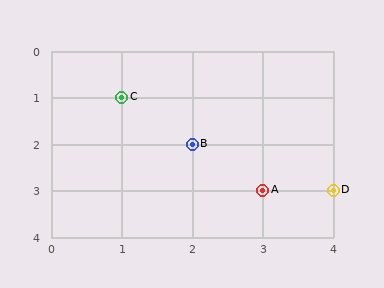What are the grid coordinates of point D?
Point D is at grid coordinates (4, 3).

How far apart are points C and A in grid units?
Points C and A are 2 columns and 2 rows apart (about 2.8 grid units diagonally).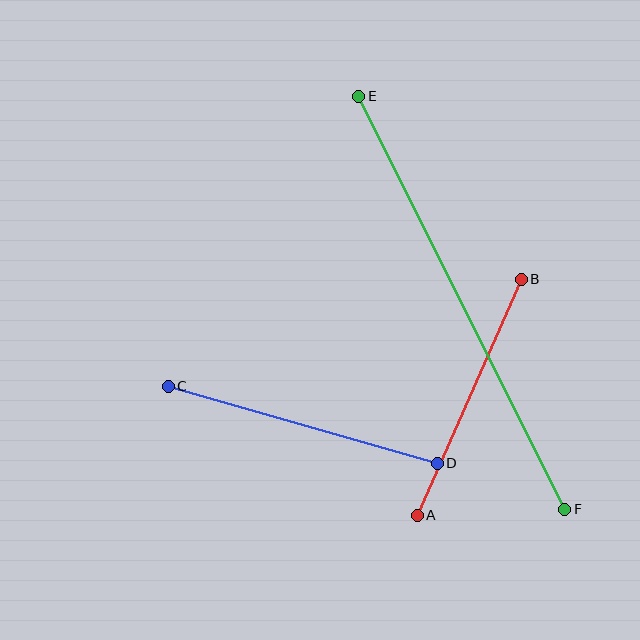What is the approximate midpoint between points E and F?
The midpoint is at approximately (462, 303) pixels.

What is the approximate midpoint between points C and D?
The midpoint is at approximately (303, 425) pixels.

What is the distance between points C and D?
The distance is approximately 280 pixels.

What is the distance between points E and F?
The distance is approximately 462 pixels.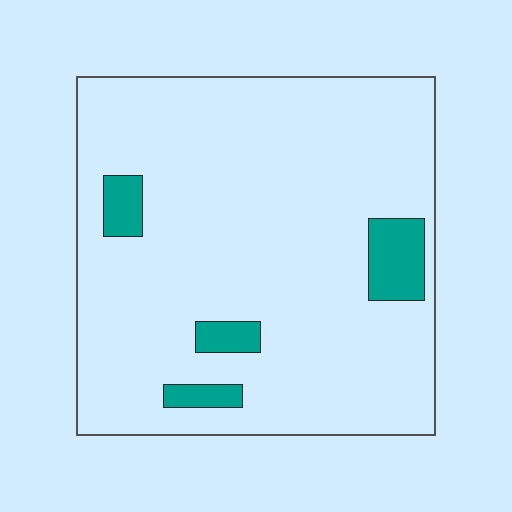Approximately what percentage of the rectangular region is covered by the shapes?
Approximately 10%.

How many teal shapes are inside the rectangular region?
4.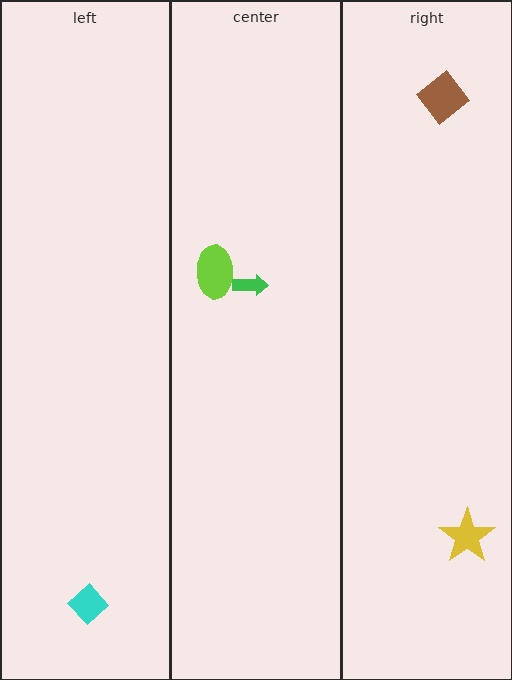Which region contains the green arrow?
The center region.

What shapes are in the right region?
The brown diamond, the yellow star.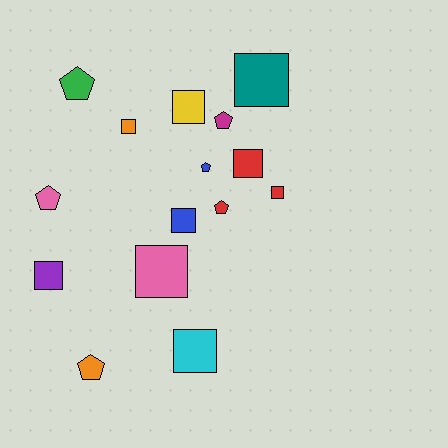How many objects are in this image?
There are 15 objects.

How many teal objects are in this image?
There is 1 teal object.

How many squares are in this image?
There are 9 squares.